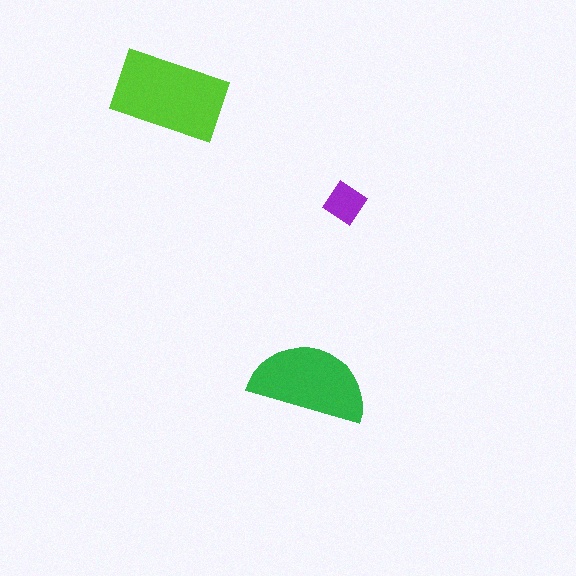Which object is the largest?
The lime rectangle.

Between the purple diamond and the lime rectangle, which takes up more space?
The lime rectangle.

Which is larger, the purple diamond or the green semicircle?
The green semicircle.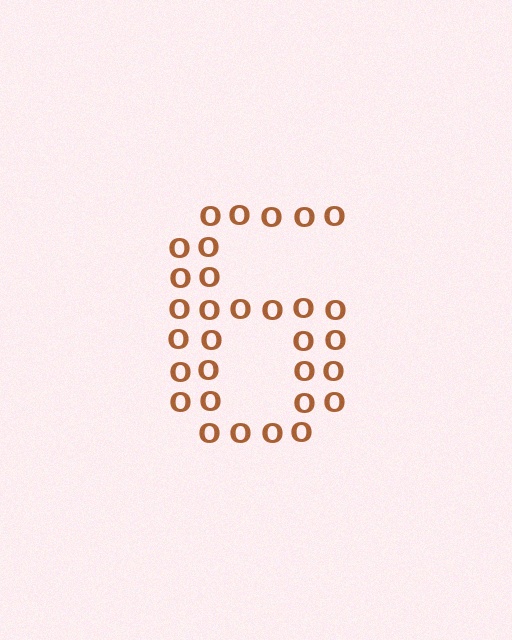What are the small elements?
The small elements are letter O's.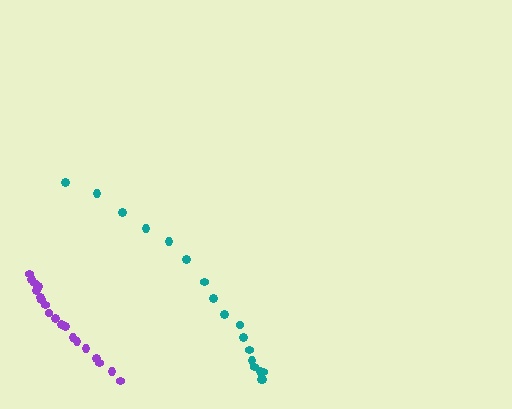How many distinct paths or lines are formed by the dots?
There are 2 distinct paths.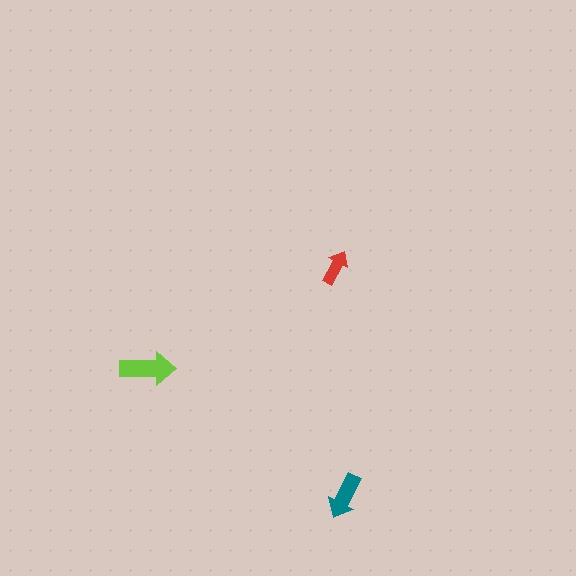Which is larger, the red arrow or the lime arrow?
The lime one.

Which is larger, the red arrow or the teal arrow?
The teal one.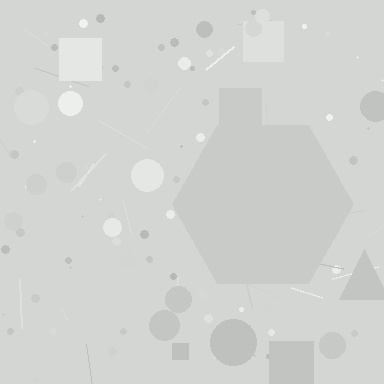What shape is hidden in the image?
A hexagon is hidden in the image.